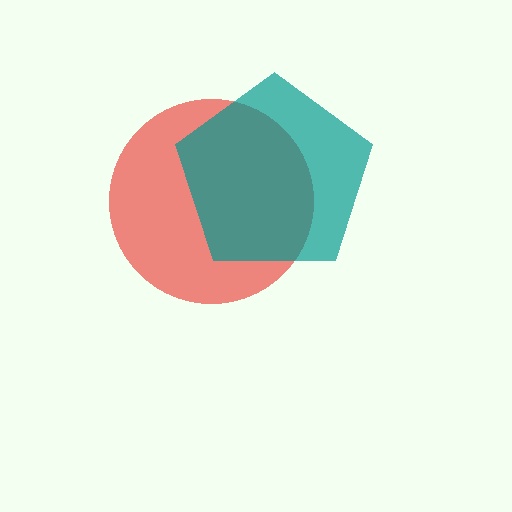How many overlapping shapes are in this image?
There are 2 overlapping shapes in the image.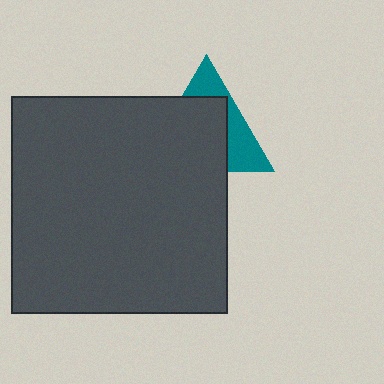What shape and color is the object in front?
The object in front is a dark gray square.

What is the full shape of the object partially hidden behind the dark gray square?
The partially hidden object is a teal triangle.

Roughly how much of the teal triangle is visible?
A small part of it is visible (roughly 36%).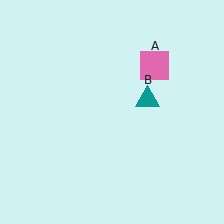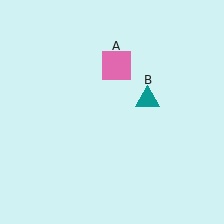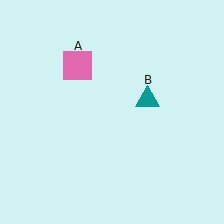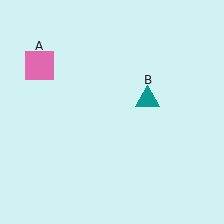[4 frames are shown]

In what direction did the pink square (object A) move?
The pink square (object A) moved left.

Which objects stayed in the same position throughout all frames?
Teal triangle (object B) remained stationary.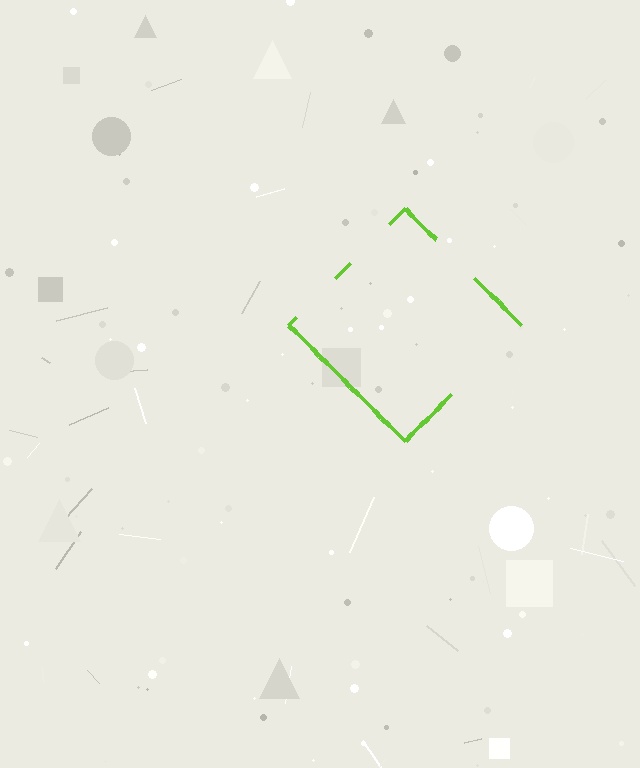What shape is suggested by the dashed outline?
The dashed outline suggests a diamond.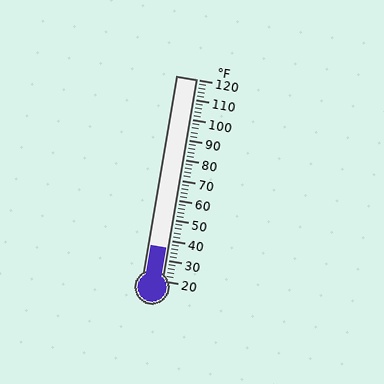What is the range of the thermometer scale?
The thermometer scale ranges from 20°F to 120°F.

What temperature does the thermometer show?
The thermometer shows approximately 36°F.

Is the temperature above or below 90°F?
The temperature is below 90°F.